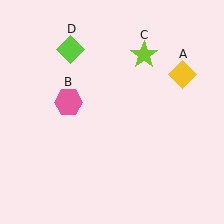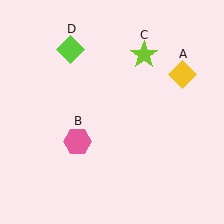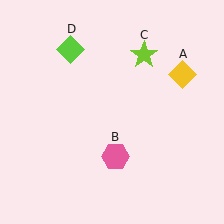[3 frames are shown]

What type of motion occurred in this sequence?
The pink hexagon (object B) rotated counterclockwise around the center of the scene.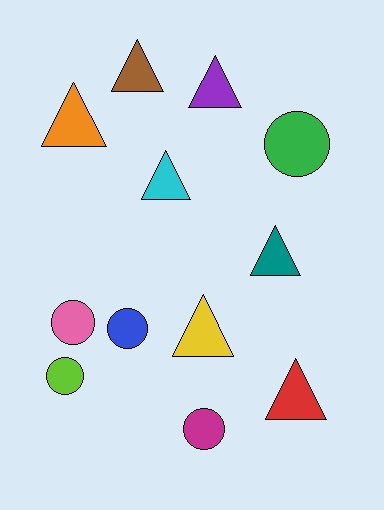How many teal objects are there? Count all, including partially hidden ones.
There is 1 teal object.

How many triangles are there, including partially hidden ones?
There are 7 triangles.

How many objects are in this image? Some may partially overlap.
There are 12 objects.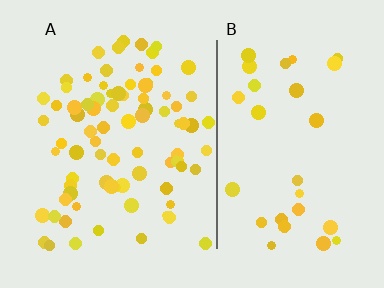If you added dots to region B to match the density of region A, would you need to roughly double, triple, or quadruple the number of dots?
Approximately triple.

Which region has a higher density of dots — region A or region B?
A (the left).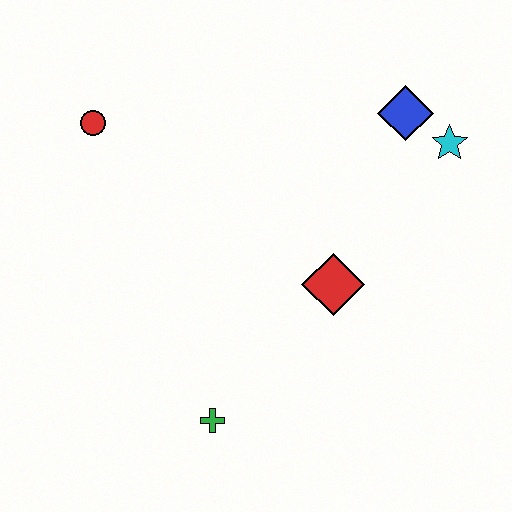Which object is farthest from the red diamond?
The red circle is farthest from the red diamond.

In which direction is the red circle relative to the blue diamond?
The red circle is to the left of the blue diamond.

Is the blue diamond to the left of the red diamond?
No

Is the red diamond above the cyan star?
No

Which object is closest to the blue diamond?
The cyan star is closest to the blue diamond.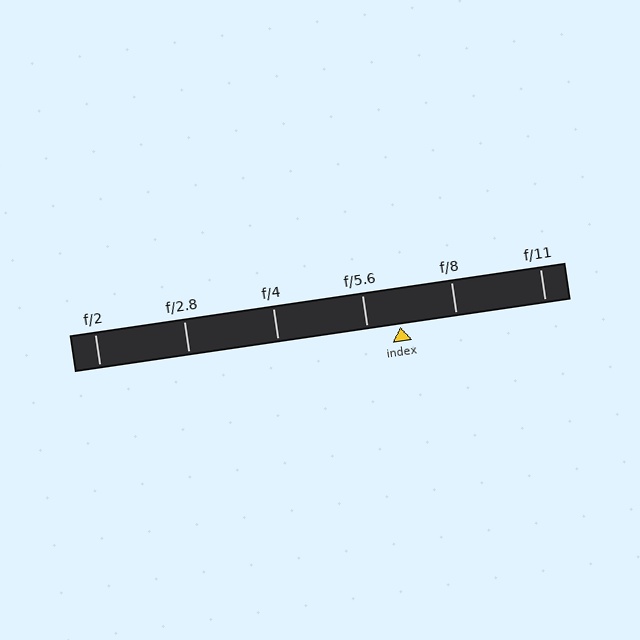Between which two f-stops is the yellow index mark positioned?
The index mark is between f/5.6 and f/8.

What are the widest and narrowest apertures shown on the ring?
The widest aperture shown is f/2 and the narrowest is f/11.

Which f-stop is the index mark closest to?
The index mark is closest to f/5.6.